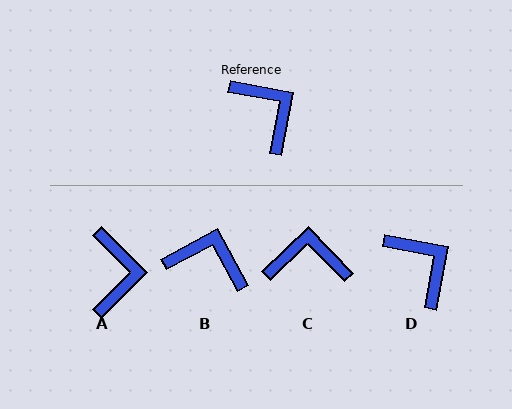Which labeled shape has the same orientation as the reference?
D.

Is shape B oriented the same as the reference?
No, it is off by about 39 degrees.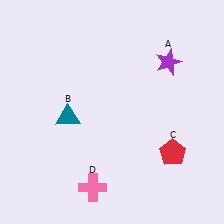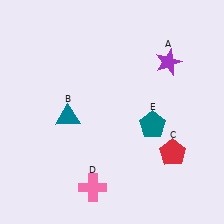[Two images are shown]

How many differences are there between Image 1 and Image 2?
There is 1 difference between the two images.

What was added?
A teal pentagon (E) was added in Image 2.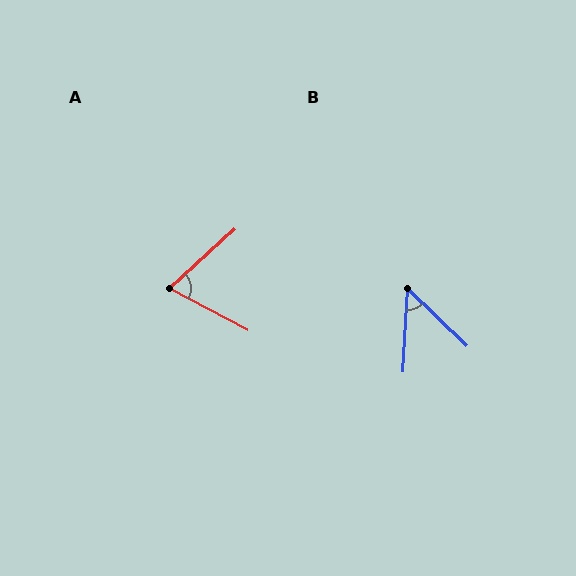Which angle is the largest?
A, at approximately 70 degrees.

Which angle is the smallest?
B, at approximately 49 degrees.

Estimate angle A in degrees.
Approximately 70 degrees.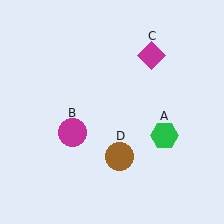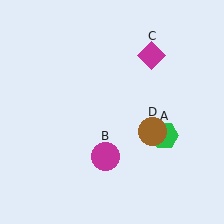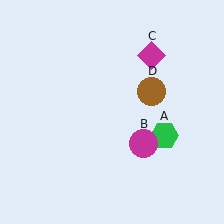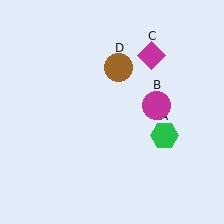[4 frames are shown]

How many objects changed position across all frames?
2 objects changed position: magenta circle (object B), brown circle (object D).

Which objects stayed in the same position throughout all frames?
Green hexagon (object A) and magenta diamond (object C) remained stationary.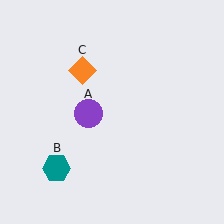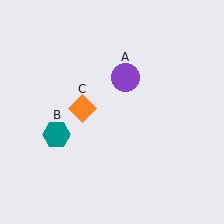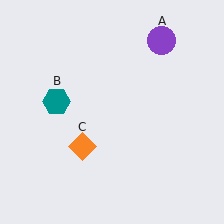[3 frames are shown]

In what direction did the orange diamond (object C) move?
The orange diamond (object C) moved down.